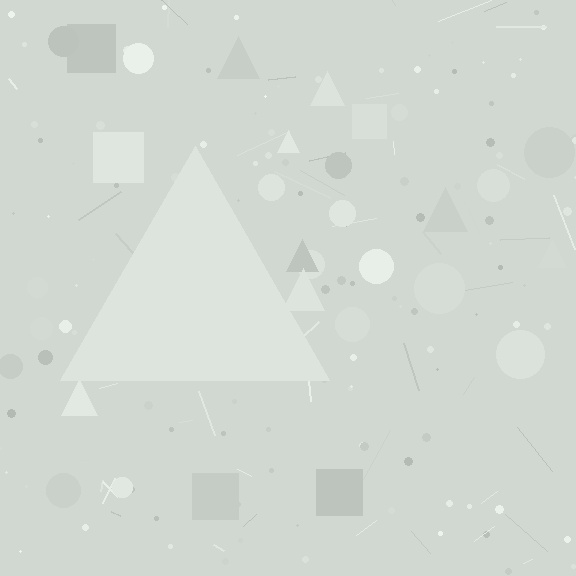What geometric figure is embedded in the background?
A triangle is embedded in the background.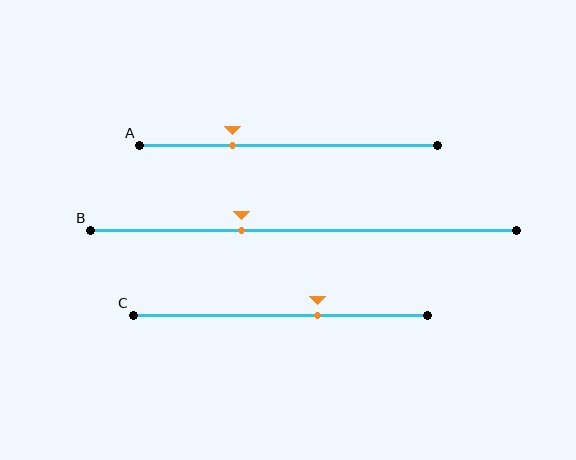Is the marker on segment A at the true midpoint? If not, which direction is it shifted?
No, the marker on segment A is shifted to the left by about 19% of the segment length.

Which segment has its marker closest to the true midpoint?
Segment C has its marker closest to the true midpoint.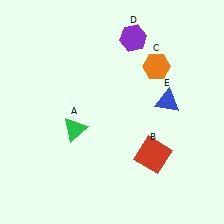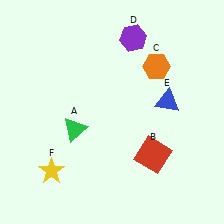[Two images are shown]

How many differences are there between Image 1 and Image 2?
There is 1 difference between the two images.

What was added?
A yellow star (F) was added in Image 2.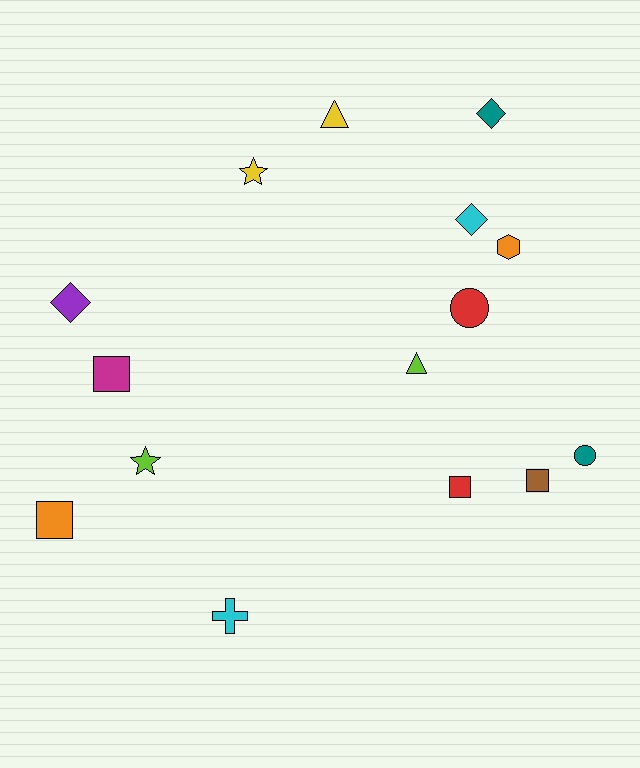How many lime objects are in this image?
There are 2 lime objects.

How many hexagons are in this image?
There is 1 hexagon.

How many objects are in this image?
There are 15 objects.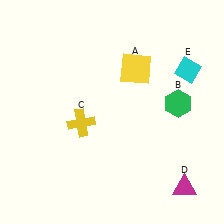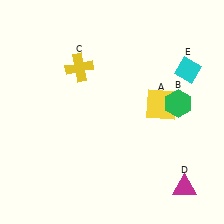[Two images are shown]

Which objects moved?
The objects that moved are: the yellow square (A), the yellow cross (C).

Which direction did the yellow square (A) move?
The yellow square (A) moved down.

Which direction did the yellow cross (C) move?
The yellow cross (C) moved up.